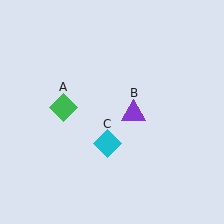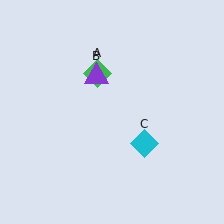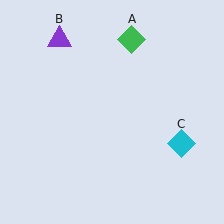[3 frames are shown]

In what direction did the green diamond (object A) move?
The green diamond (object A) moved up and to the right.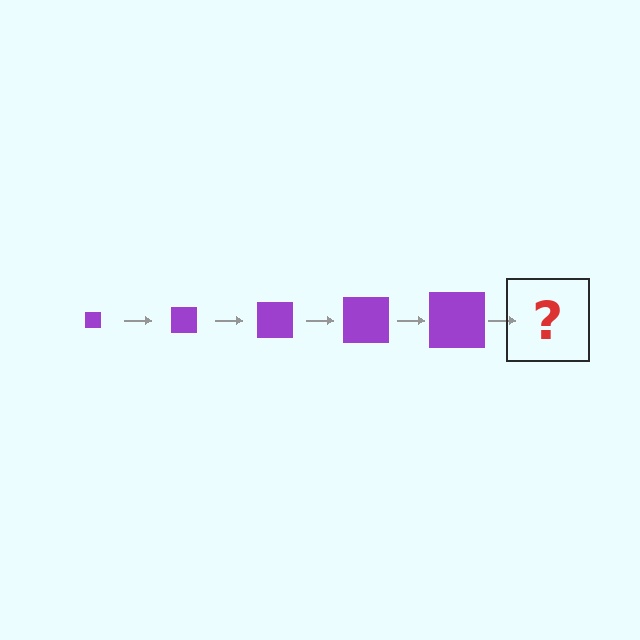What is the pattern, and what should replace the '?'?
The pattern is that the square gets progressively larger each step. The '?' should be a purple square, larger than the previous one.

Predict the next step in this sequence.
The next step is a purple square, larger than the previous one.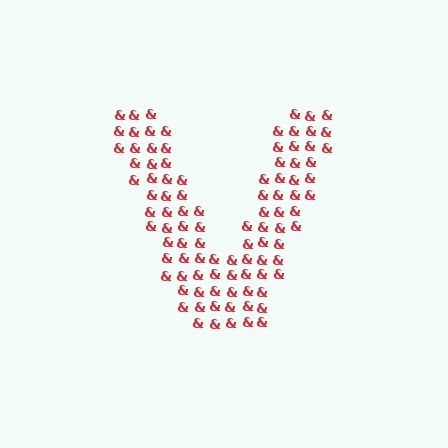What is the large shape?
The large shape is the letter V.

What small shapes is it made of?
It is made of small ampersands.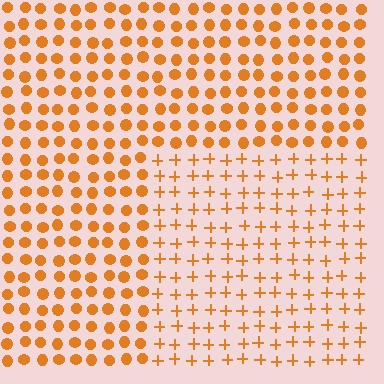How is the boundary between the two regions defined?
The boundary is defined by a change in element shape: plus signs inside vs. circles outside. All elements share the same color and spacing.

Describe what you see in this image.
The image is filled with small orange elements arranged in a uniform grid. A rectangle-shaped region contains plus signs, while the surrounding area contains circles. The boundary is defined purely by the change in element shape.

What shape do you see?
I see a rectangle.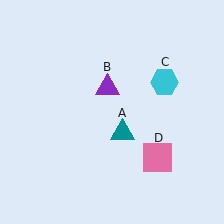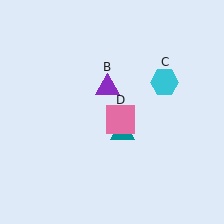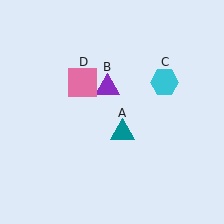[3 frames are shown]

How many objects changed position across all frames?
1 object changed position: pink square (object D).